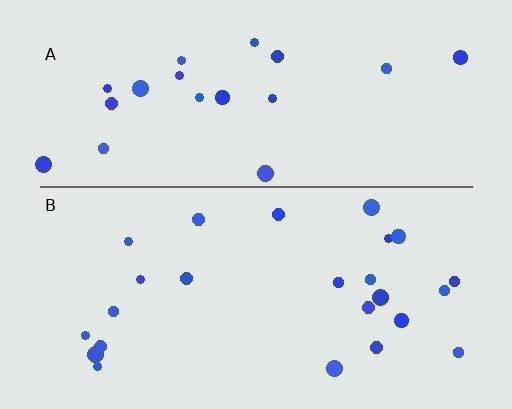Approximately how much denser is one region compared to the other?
Approximately 1.2× — region B over region A.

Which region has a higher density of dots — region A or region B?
B (the bottom).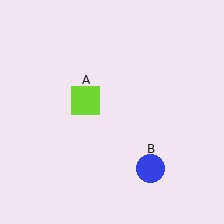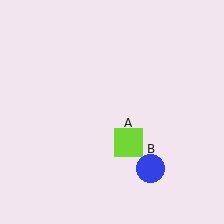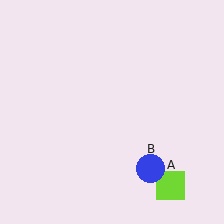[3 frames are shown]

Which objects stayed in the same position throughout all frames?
Blue circle (object B) remained stationary.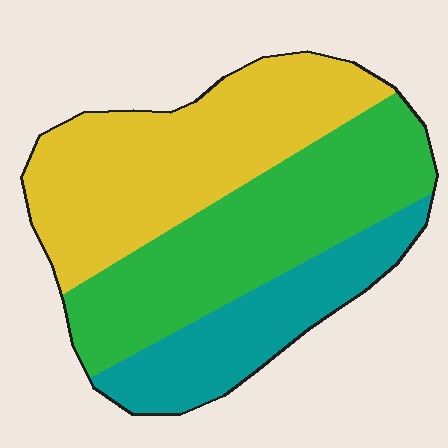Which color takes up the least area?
Teal, at roughly 20%.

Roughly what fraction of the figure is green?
Green covers around 40% of the figure.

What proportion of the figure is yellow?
Yellow takes up about two fifths (2/5) of the figure.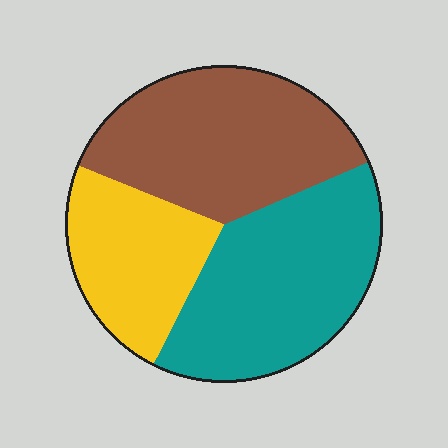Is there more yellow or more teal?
Teal.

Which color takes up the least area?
Yellow, at roughly 25%.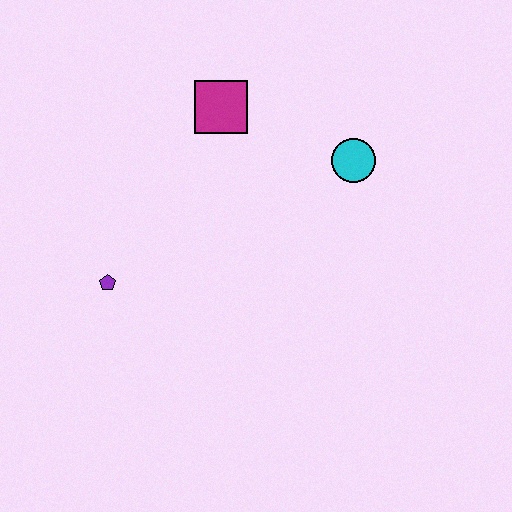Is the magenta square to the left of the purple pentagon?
No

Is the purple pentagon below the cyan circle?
Yes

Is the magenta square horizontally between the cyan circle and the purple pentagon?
Yes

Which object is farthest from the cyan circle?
The purple pentagon is farthest from the cyan circle.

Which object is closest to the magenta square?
The cyan circle is closest to the magenta square.